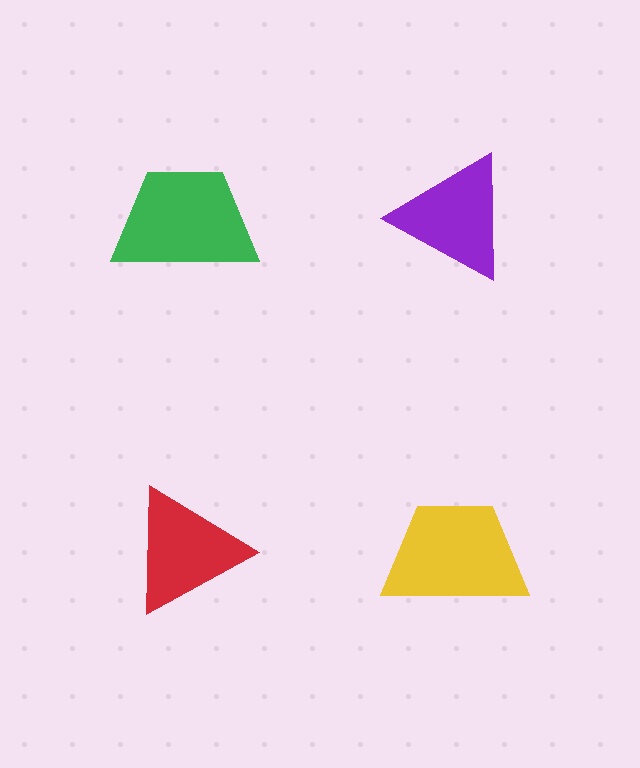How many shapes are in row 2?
2 shapes.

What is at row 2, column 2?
A yellow trapezoid.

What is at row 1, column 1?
A green trapezoid.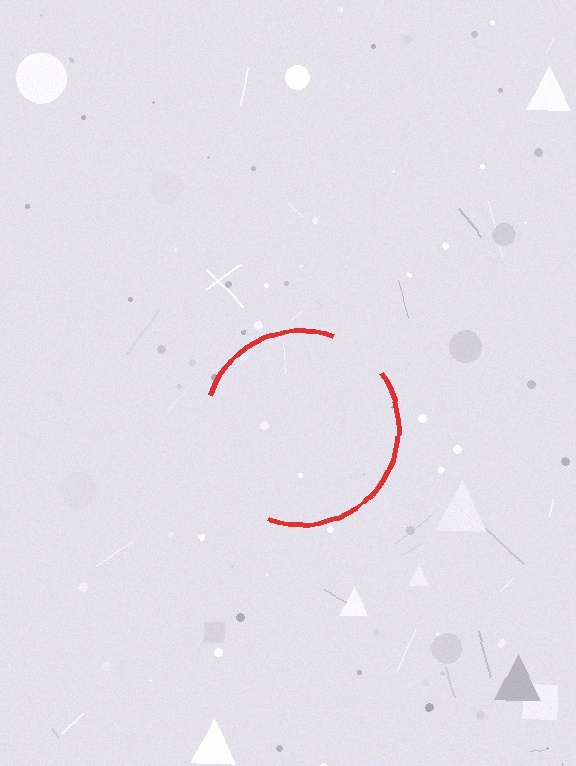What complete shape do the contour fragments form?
The contour fragments form a circle.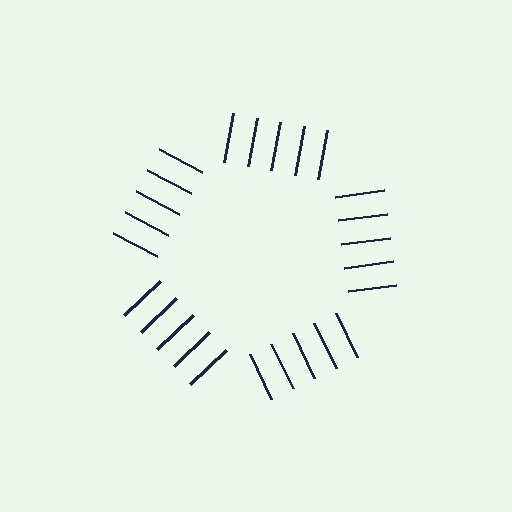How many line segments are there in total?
25 — 5 along each of the 5 edges.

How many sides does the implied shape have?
5 sides — the line-ends trace a pentagon.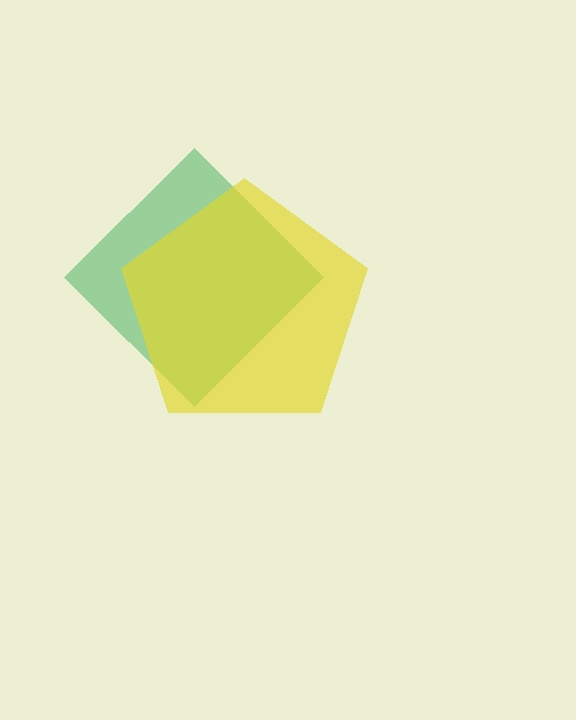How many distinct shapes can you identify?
There are 2 distinct shapes: a green diamond, a yellow pentagon.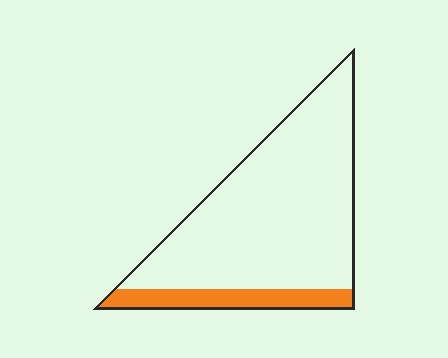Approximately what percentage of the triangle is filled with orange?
Approximately 15%.